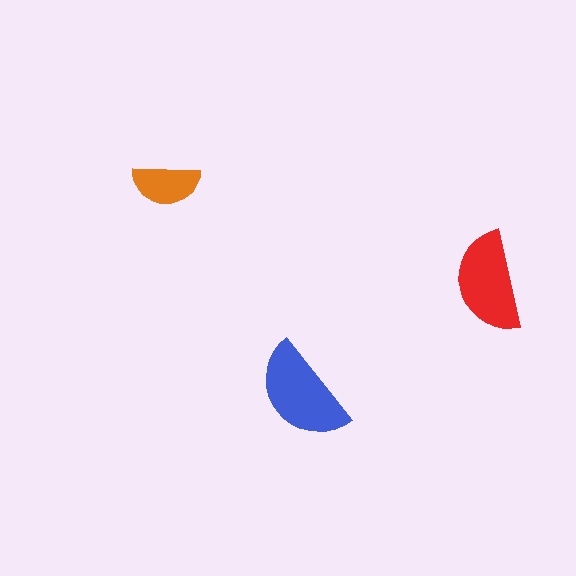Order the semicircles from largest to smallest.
the blue one, the red one, the orange one.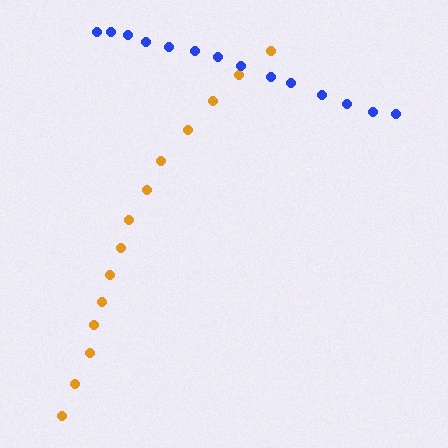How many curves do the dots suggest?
There are 2 distinct paths.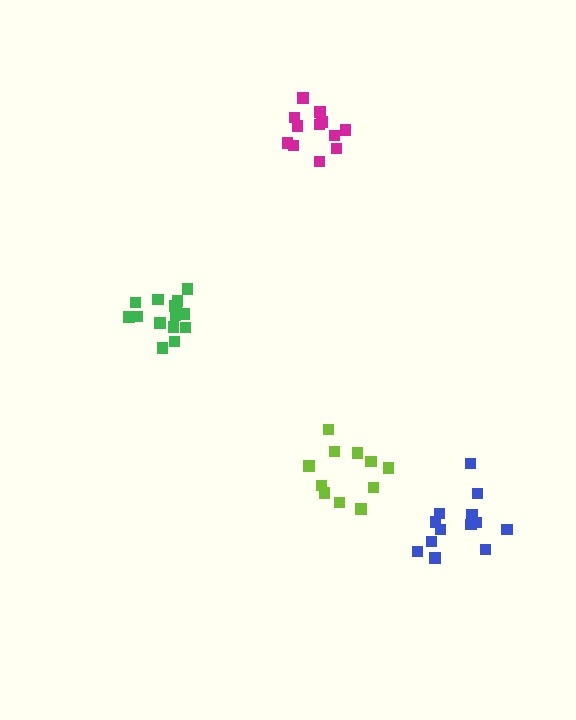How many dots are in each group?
Group 1: 13 dots, Group 2: 15 dots, Group 3: 11 dots, Group 4: 12 dots (51 total).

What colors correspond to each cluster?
The clusters are colored: blue, green, lime, magenta.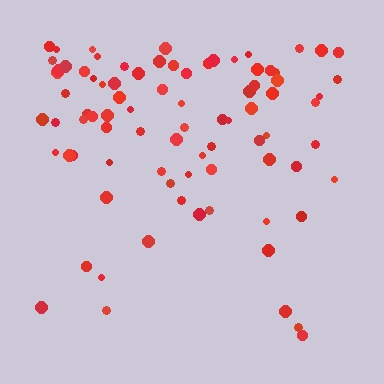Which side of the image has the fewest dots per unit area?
The bottom.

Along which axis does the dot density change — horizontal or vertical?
Vertical.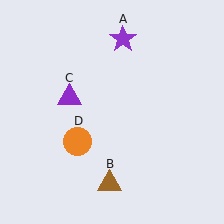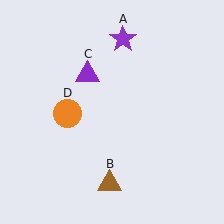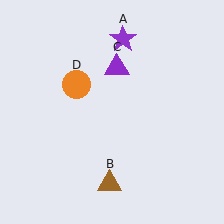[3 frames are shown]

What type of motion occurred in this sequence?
The purple triangle (object C), orange circle (object D) rotated clockwise around the center of the scene.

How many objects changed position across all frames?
2 objects changed position: purple triangle (object C), orange circle (object D).